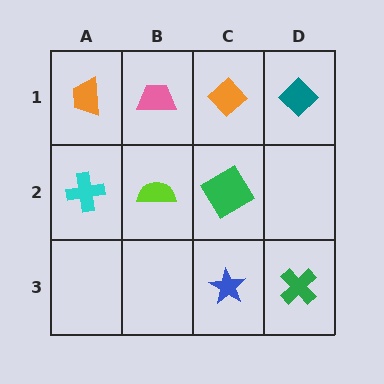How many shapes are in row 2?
3 shapes.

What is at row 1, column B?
A pink trapezoid.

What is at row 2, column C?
A green diamond.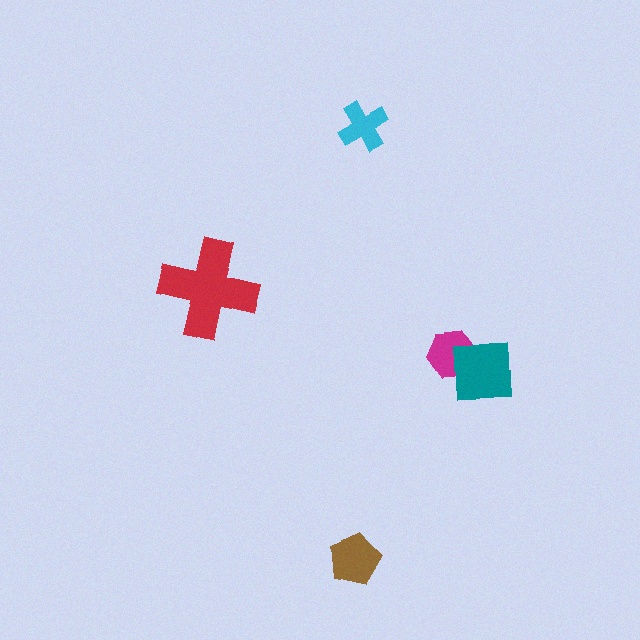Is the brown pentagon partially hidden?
No, no other shape covers it.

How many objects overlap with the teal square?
1 object overlaps with the teal square.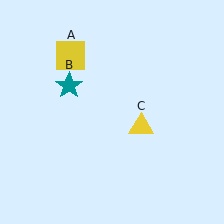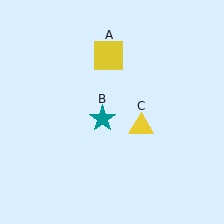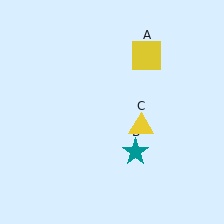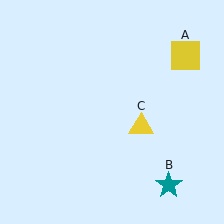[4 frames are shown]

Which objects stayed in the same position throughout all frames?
Yellow triangle (object C) remained stationary.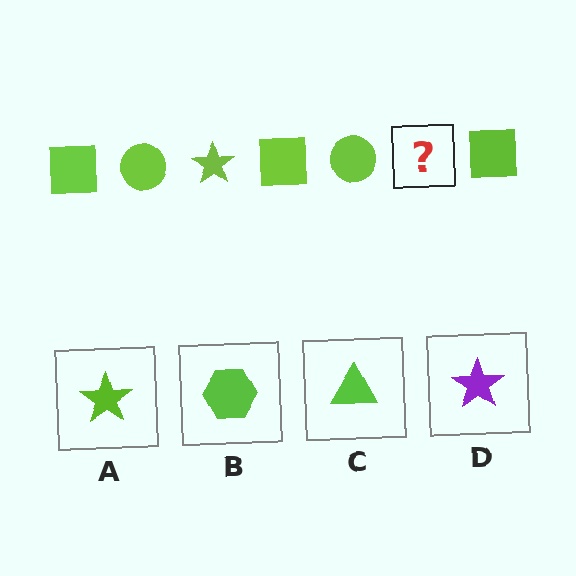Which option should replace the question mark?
Option A.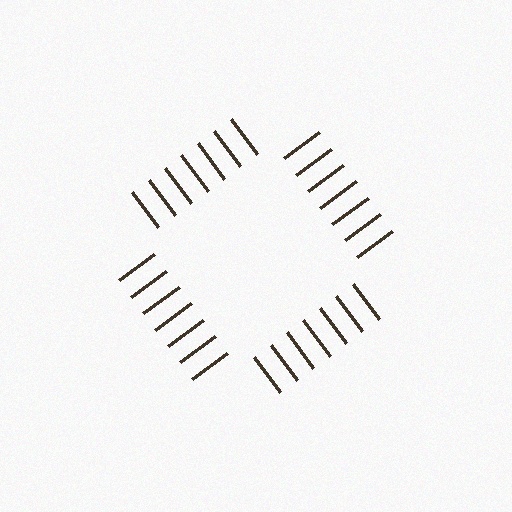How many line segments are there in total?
28 — 7 along each of the 4 edges.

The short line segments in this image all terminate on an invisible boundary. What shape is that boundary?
An illusory square — the line segments terminate on its edges but no continuous stroke is drawn.